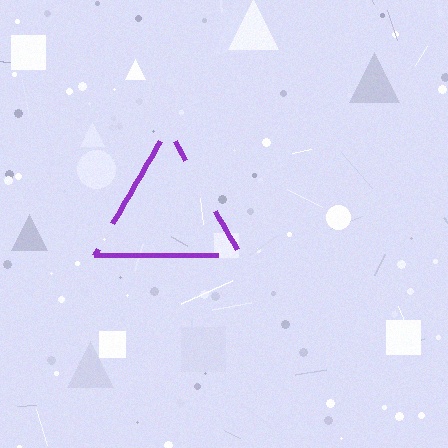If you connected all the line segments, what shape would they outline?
They would outline a triangle.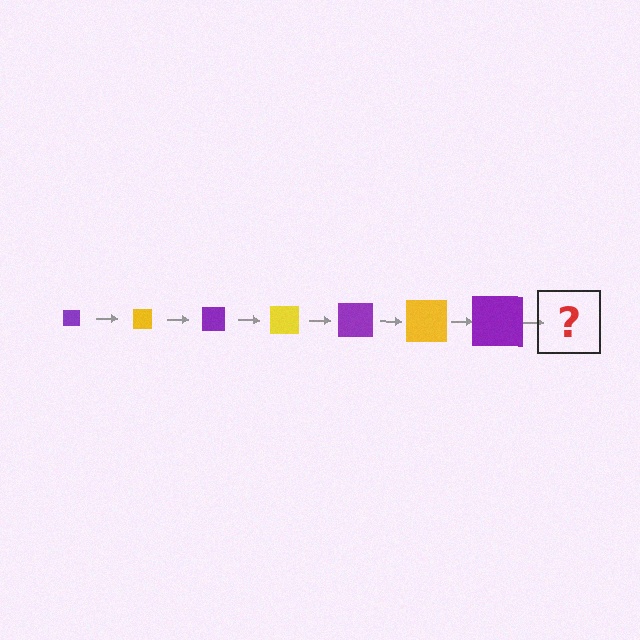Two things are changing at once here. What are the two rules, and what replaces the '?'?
The two rules are that the square grows larger each step and the color cycles through purple and yellow. The '?' should be a yellow square, larger than the previous one.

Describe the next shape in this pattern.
It should be a yellow square, larger than the previous one.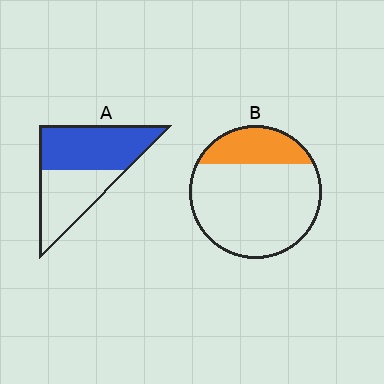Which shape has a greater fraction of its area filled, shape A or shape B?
Shape A.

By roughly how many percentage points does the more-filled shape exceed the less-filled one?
By roughly 30 percentage points (A over B).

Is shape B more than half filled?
No.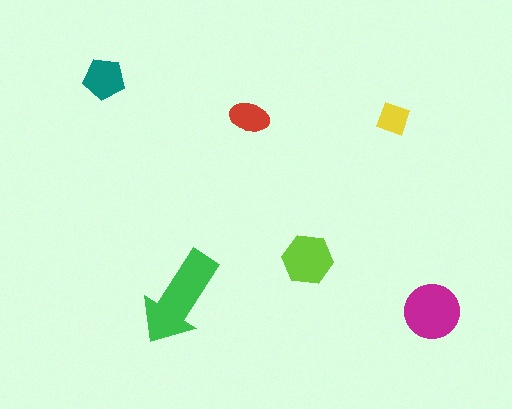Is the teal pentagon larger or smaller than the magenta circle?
Smaller.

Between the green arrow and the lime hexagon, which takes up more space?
The green arrow.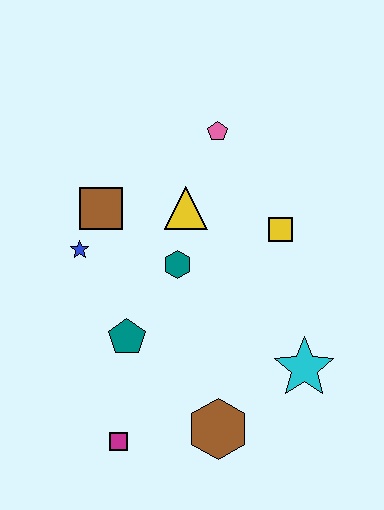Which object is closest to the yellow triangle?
The teal hexagon is closest to the yellow triangle.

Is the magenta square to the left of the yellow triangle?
Yes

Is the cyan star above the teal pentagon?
No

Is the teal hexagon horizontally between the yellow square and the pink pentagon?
No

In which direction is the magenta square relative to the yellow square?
The magenta square is below the yellow square.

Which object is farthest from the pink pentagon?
The magenta square is farthest from the pink pentagon.